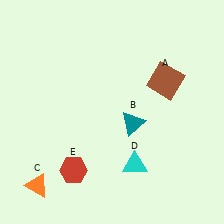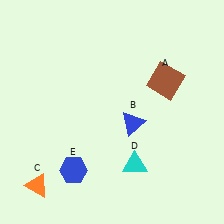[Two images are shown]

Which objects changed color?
B changed from teal to blue. E changed from red to blue.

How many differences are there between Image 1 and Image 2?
There are 2 differences between the two images.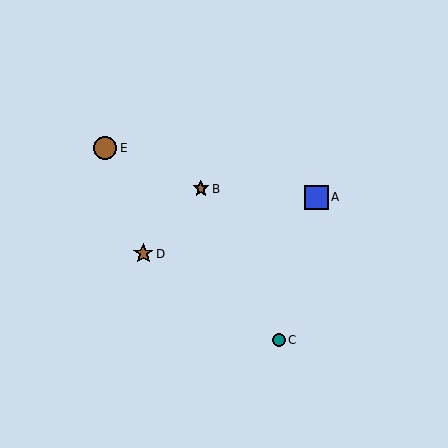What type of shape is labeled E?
Shape E is a brown circle.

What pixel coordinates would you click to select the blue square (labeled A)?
Click at (316, 197) to select the blue square A.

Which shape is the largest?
The blue square (labeled A) is the largest.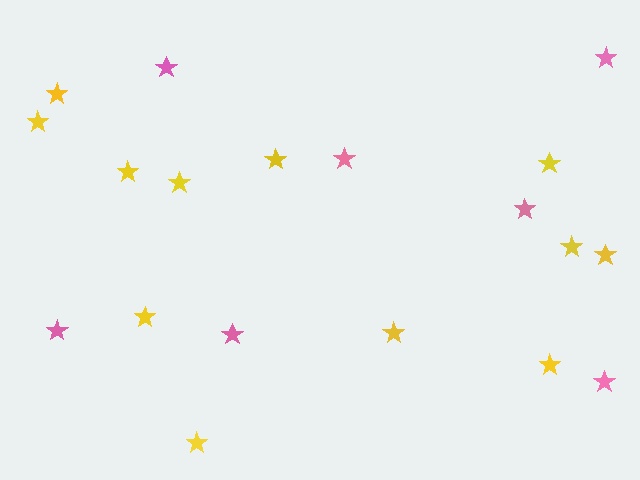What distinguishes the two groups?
There are 2 groups: one group of pink stars (7) and one group of yellow stars (12).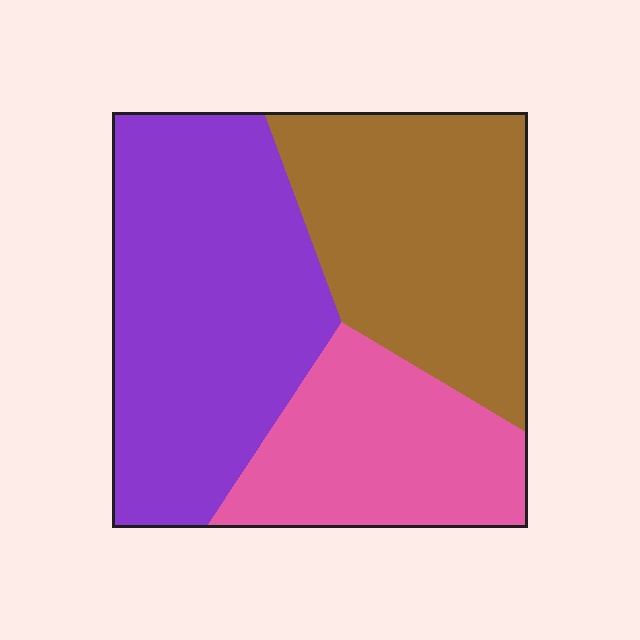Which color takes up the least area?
Pink, at roughly 25%.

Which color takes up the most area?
Purple, at roughly 40%.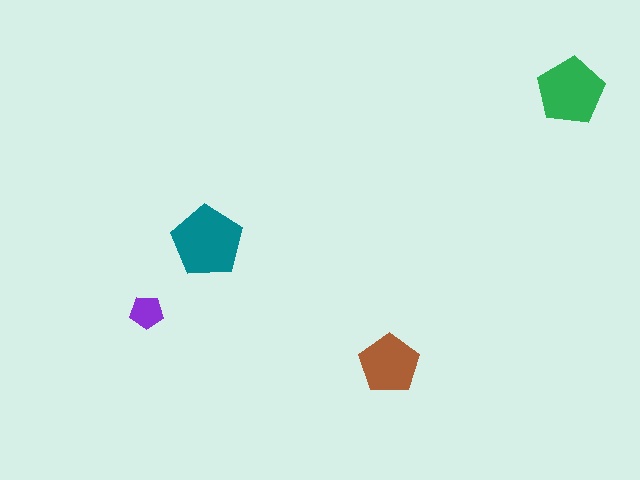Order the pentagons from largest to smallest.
the teal one, the green one, the brown one, the purple one.